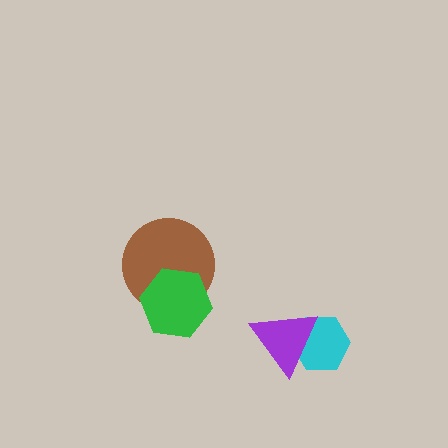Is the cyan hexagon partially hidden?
Yes, it is partially covered by another shape.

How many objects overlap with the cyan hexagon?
1 object overlaps with the cyan hexagon.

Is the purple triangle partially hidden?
No, no other shape covers it.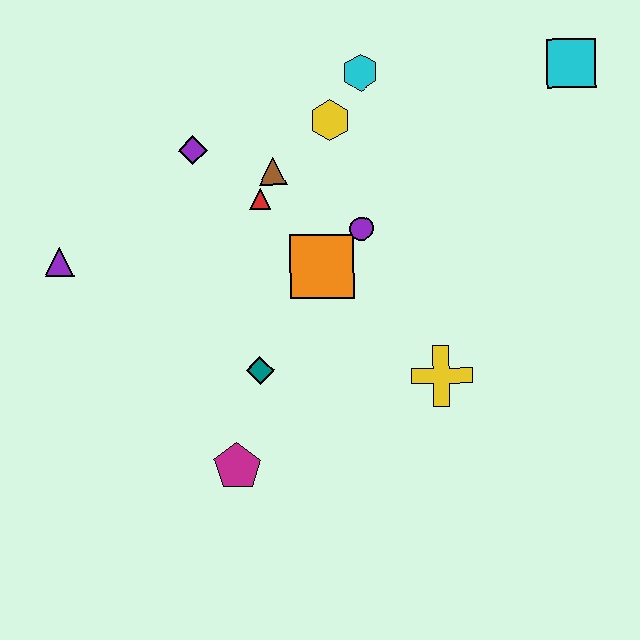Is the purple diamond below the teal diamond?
No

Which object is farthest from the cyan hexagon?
The magenta pentagon is farthest from the cyan hexagon.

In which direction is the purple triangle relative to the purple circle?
The purple triangle is to the left of the purple circle.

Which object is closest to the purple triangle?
The purple diamond is closest to the purple triangle.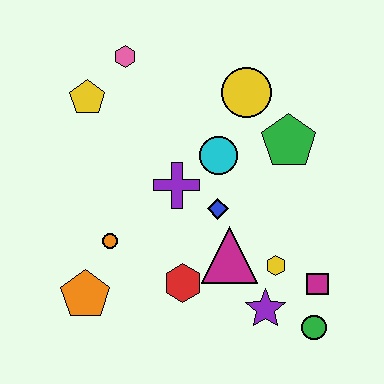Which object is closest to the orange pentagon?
The orange circle is closest to the orange pentagon.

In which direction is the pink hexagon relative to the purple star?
The pink hexagon is above the purple star.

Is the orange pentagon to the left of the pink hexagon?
Yes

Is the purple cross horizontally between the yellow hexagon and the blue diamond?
No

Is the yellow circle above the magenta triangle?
Yes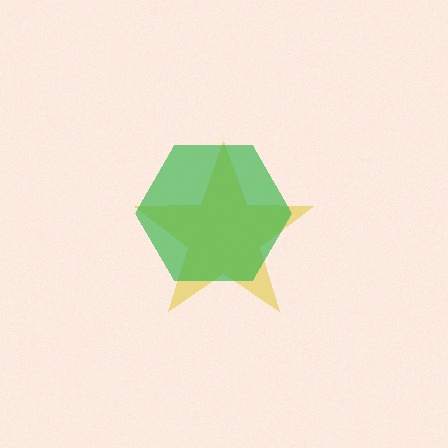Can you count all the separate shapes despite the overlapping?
Yes, there are 2 separate shapes.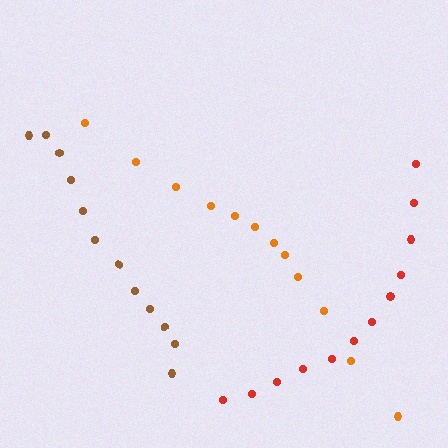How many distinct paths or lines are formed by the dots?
There are 3 distinct paths.